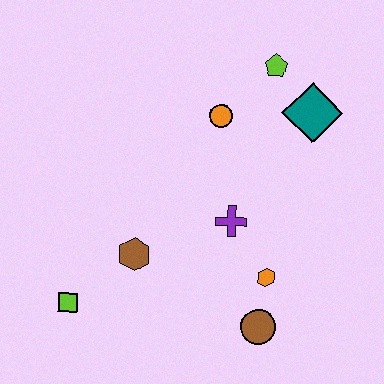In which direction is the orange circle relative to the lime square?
The orange circle is above the lime square.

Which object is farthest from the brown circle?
The lime pentagon is farthest from the brown circle.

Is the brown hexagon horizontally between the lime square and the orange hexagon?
Yes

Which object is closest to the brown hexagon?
The lime square is closest to the brown hexagon.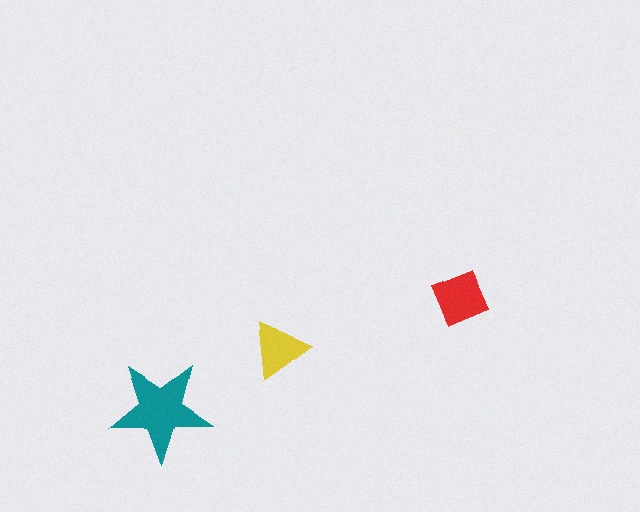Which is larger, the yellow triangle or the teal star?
The teal star.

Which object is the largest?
The teal star.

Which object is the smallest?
The yellow triangle.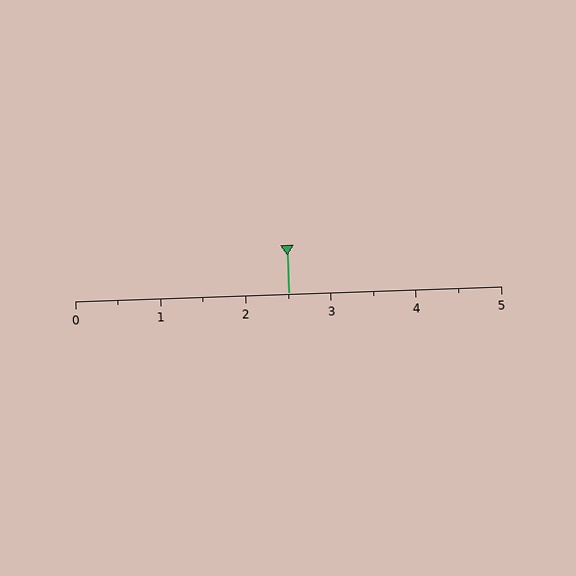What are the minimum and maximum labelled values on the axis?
The axis runs from 0 to 5.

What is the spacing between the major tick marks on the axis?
The major ticks are spaced 1 apart.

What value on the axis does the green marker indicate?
The marker indicates approximately 2.5.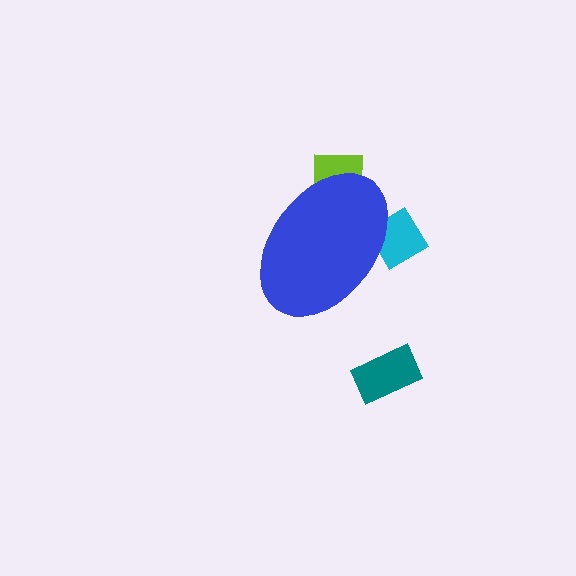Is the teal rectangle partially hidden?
No, the teal rectangle is fully visible.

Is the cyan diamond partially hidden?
Yes, the cyan diamond is partially hidden behind the blue ellipse.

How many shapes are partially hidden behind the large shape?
2 shapes are partially hidden.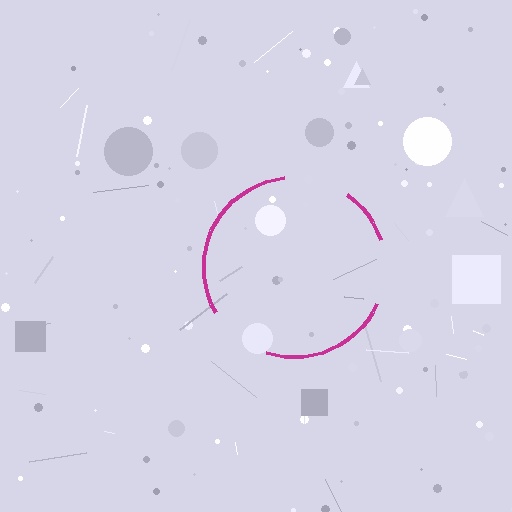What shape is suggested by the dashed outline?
The dashed outline suggests a circle.